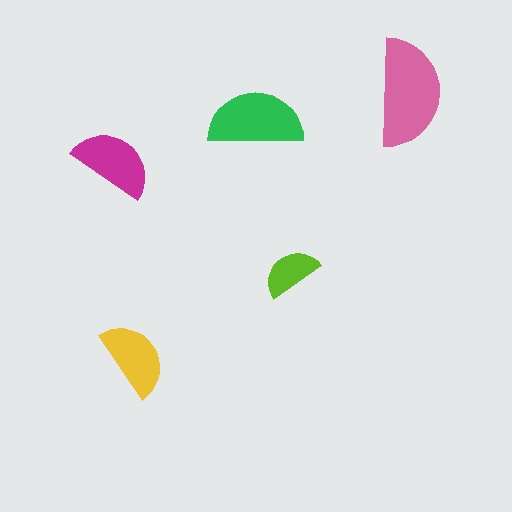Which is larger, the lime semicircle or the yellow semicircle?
The yellow one.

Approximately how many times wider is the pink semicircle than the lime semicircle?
About 2 times wider.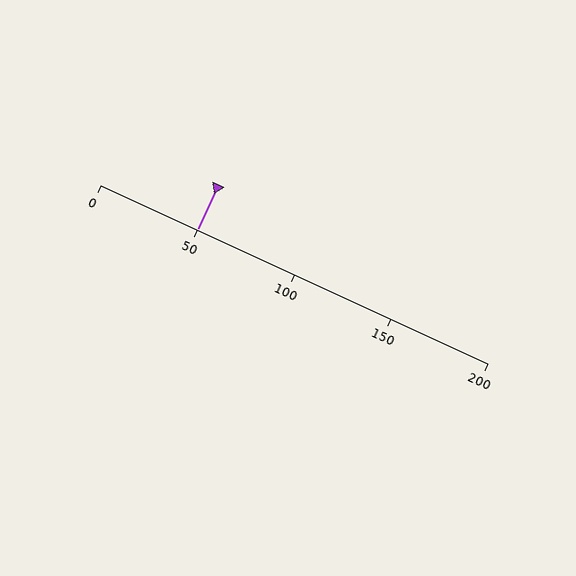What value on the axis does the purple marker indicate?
The marker indicates approximately 50.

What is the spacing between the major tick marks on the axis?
The major ticks are spaced 50 apart.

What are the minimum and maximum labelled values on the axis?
The axis runs from 0 to 200.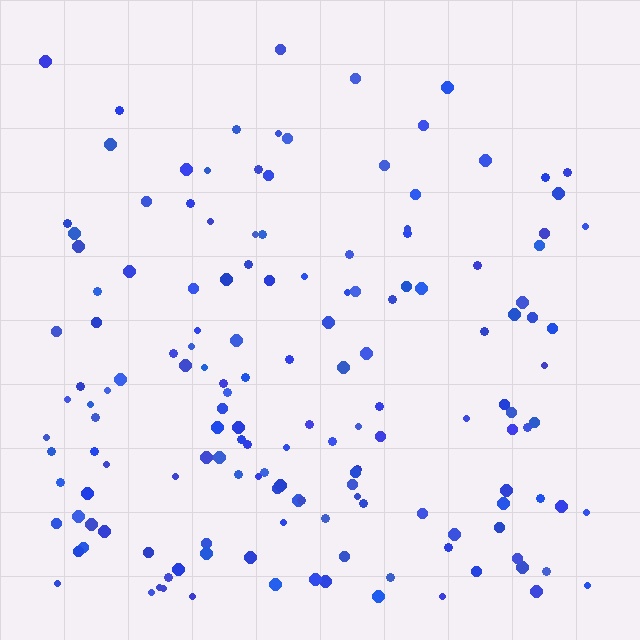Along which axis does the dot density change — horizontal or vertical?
Vertical.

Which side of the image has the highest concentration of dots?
The bottom.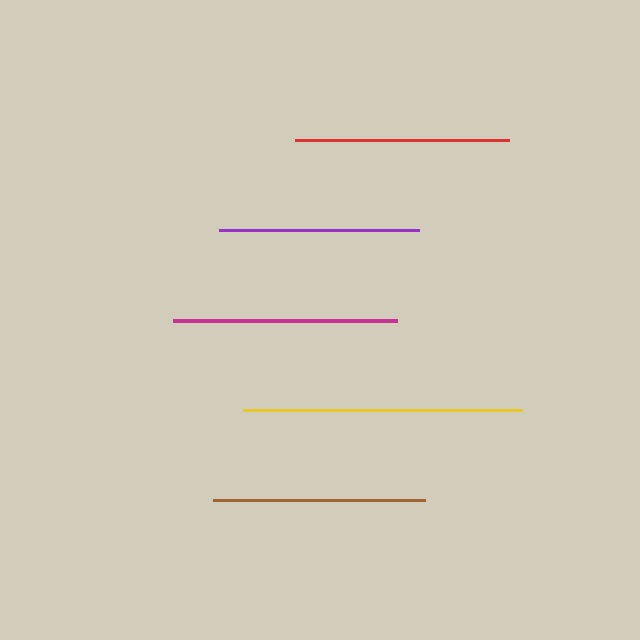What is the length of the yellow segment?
The yellow segment is approximately 279 pixels long.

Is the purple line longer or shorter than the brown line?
The brown line is longer than the purple line.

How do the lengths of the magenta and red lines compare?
The magenta and red lines are approximately the same length.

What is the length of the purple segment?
The purple segment is approximately 200 pixels long.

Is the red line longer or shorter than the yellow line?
The yellow line is longer than the red line.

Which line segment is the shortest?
The purple line is the shortest at approximately 200 pixels.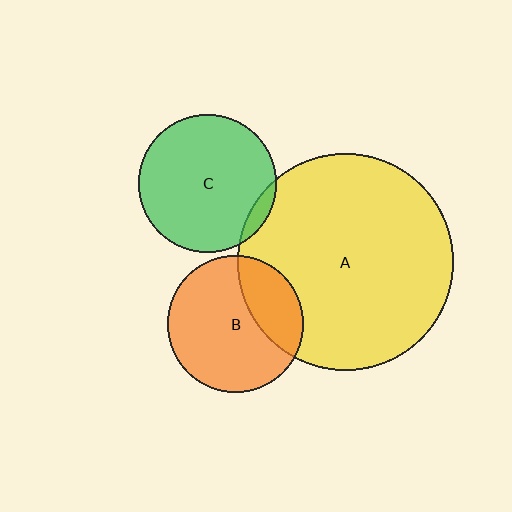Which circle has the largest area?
Circle A (yellow).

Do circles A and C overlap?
Yes.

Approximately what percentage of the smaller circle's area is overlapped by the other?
Approximately 5%.